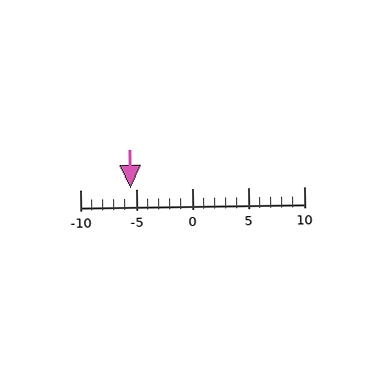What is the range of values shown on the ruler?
The ruler shows values from -10 to 10.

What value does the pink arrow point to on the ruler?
The pink arrow points to approximately -6.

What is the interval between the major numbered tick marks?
The major tick marks are spaced 5 units apart.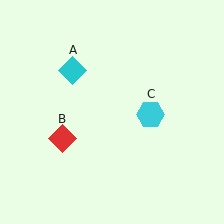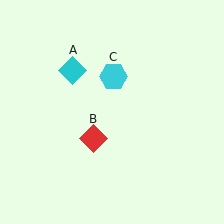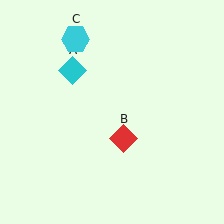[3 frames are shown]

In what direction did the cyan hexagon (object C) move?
The cyan hexagon (object C) moved up and to the left.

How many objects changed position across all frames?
2 objects changed position: red diamond (object B), cyan hexagon (object C).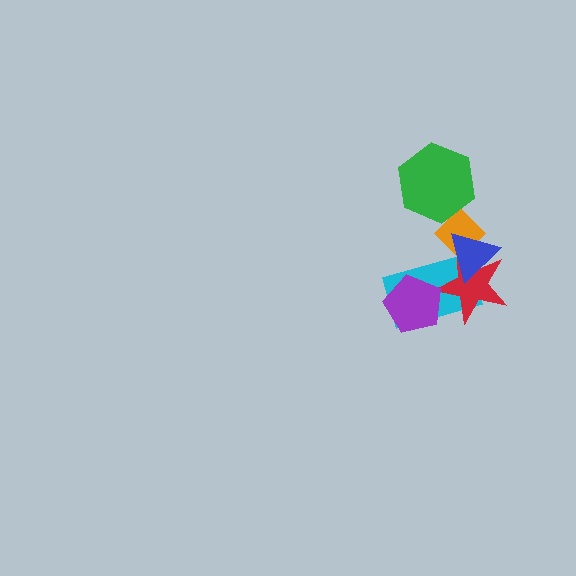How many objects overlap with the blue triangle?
3 objects overlap with the blue triangle.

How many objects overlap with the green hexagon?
1 object overlaps with the green hexagon.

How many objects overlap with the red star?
4 objects overlap with the red star.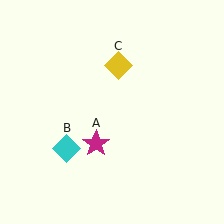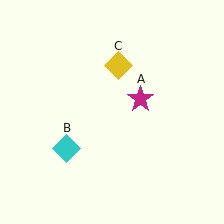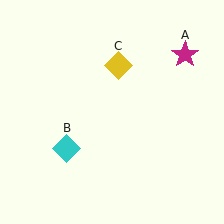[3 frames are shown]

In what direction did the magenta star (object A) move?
The magenta star (object A) moved up and to the right.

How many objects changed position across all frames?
1 object changed position: magenta star (object A).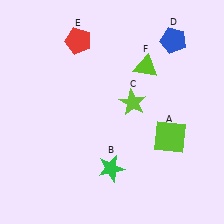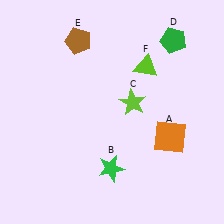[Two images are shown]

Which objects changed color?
A changed from lime to orange. D changed from blue to green. E changed from red to brown.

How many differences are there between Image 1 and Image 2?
There are 3 differences between the two images.